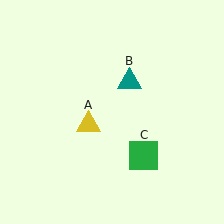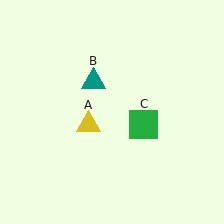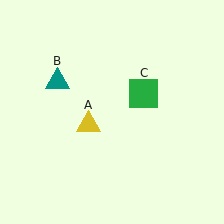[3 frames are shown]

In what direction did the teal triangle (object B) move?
The teal triangle (object B) moved left.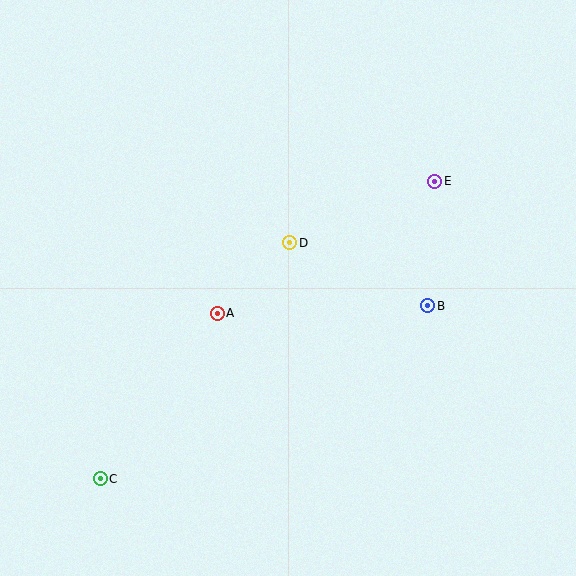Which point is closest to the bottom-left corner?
Point C is closest to the bottom-left corner.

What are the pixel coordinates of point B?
Point B is at (428, 306).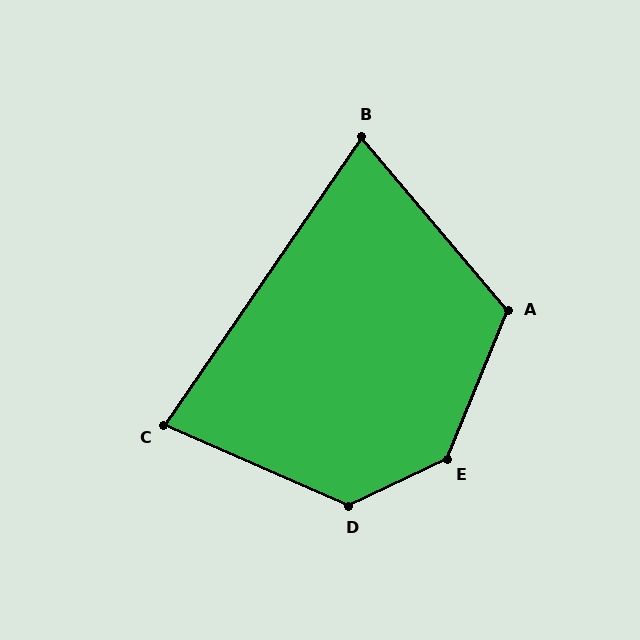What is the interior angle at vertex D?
Approximately 131 degrees (obtuse).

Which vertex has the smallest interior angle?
B, at approximately 74 degrees.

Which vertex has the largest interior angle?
E, at approximately 138 degrees.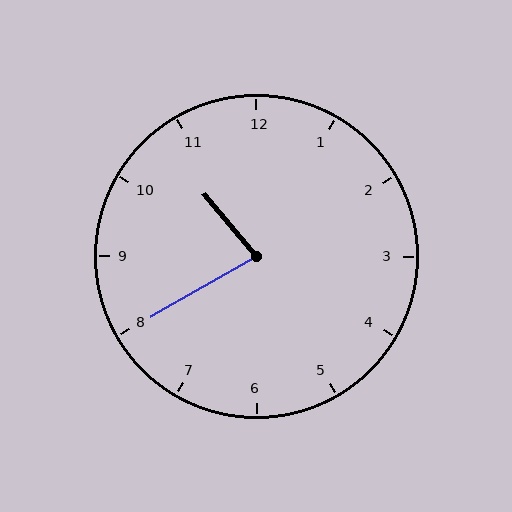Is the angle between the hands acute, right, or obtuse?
It is acute.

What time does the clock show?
10:40.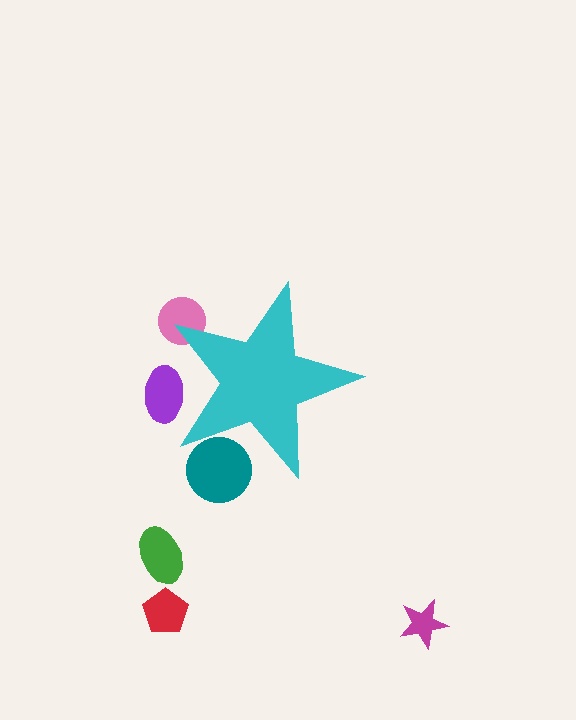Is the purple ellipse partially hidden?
Yes, the purple ellipse is partially hidden behind the cyan star.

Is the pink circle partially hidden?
Yes, the pink circle is partially hidden behind the cyan star.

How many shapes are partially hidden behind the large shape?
3 shapes are partially hidden.